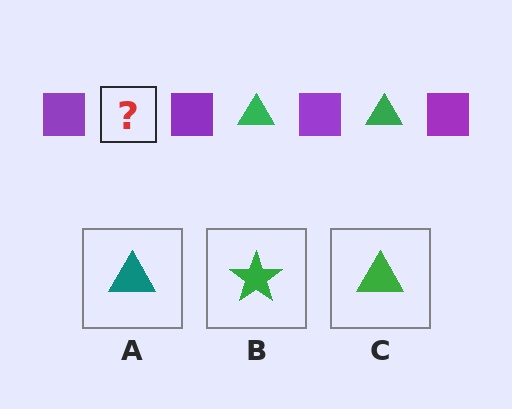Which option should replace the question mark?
Option C.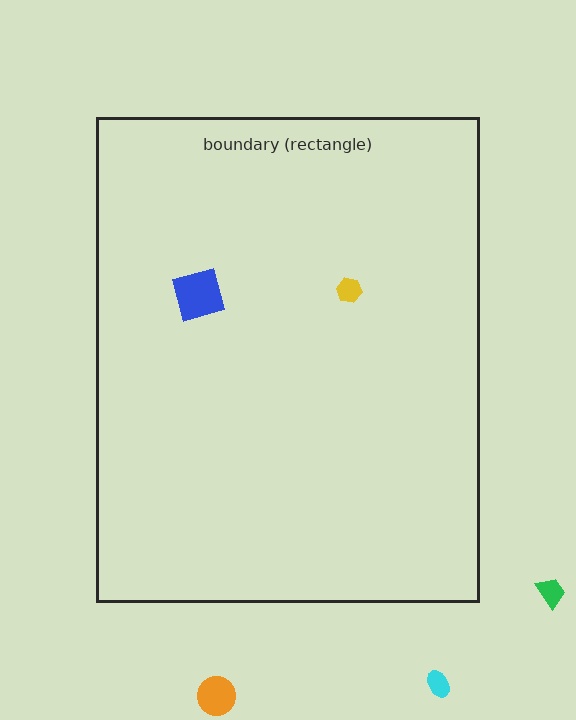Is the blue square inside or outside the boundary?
Inside.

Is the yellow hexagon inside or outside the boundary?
Inside.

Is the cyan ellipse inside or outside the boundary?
Outside.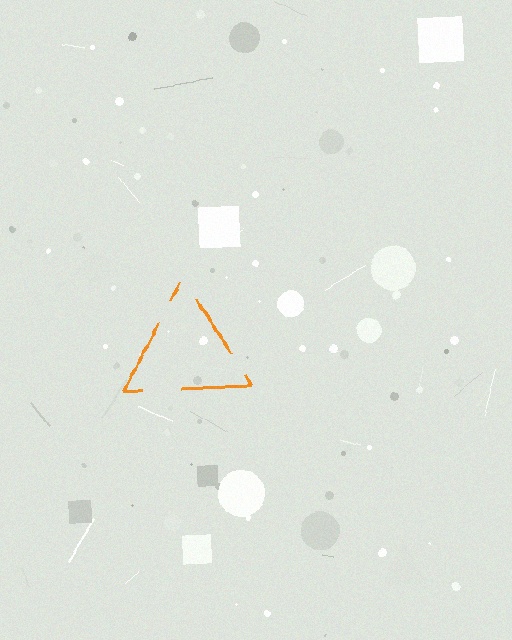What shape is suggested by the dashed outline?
The dashed outline suggests a triangle.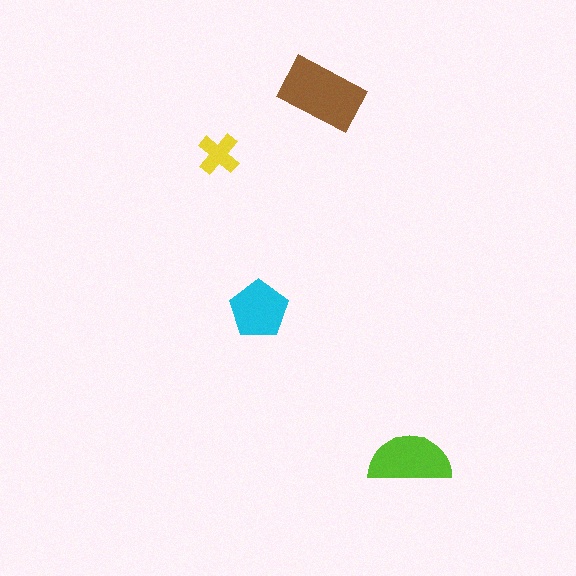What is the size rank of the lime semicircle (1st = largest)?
2nd.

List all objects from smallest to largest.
The yellow cross, the cyan pentagon, the lime semicircle, the brown rectangle.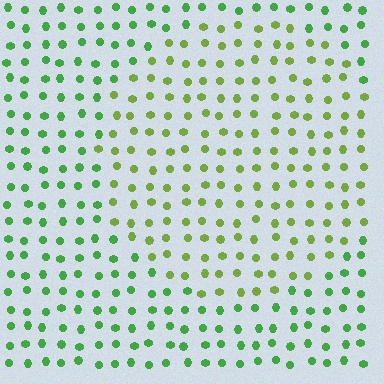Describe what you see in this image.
The image is filled with small green elements in a uniform arrangement. A circle-shaped region is visible where the elements are tinted to a slightly different hue, forming a subtle color boundary.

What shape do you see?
I see a circle.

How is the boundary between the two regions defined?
The boundary is defined purely by a slight shift in hue (about 33 degrees). Spacing, size, and orientation are identical on both sides.